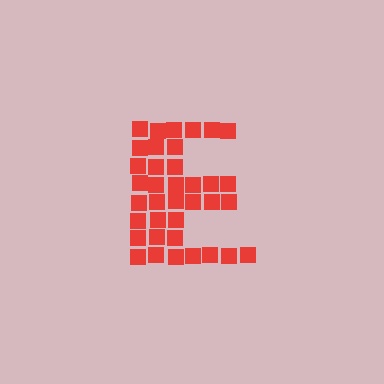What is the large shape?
The large shape is the letter E.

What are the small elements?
The small elements are squares.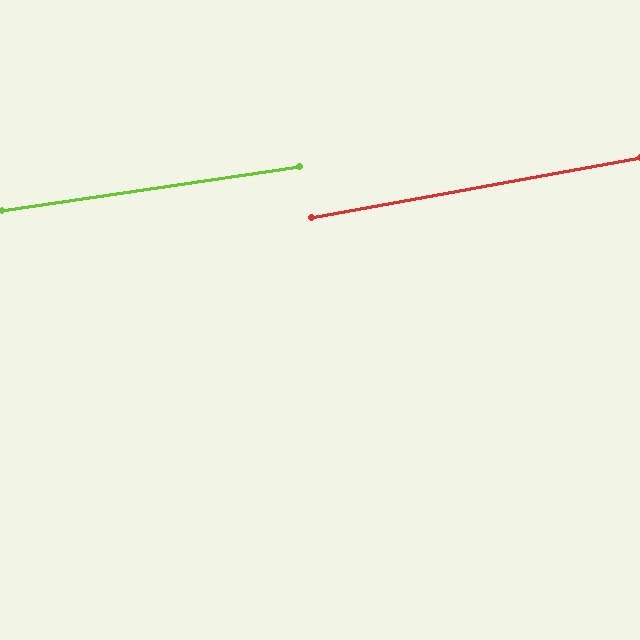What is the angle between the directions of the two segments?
Approximately 2 degrees.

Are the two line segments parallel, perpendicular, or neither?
Parallel — their directions differ by only 1.9°.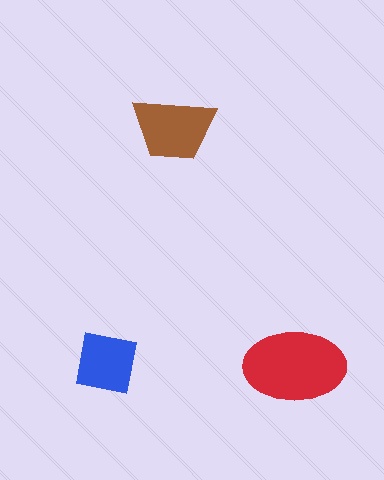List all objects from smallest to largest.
The blue square, the brown trapezoid, the red ellipse.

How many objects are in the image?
There are 3 objects in the image.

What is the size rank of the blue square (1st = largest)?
3rd.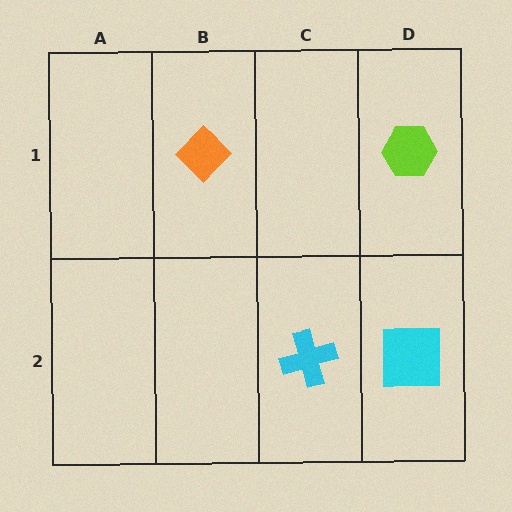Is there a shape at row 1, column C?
No, that cell is empty.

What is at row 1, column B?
An orange diamond.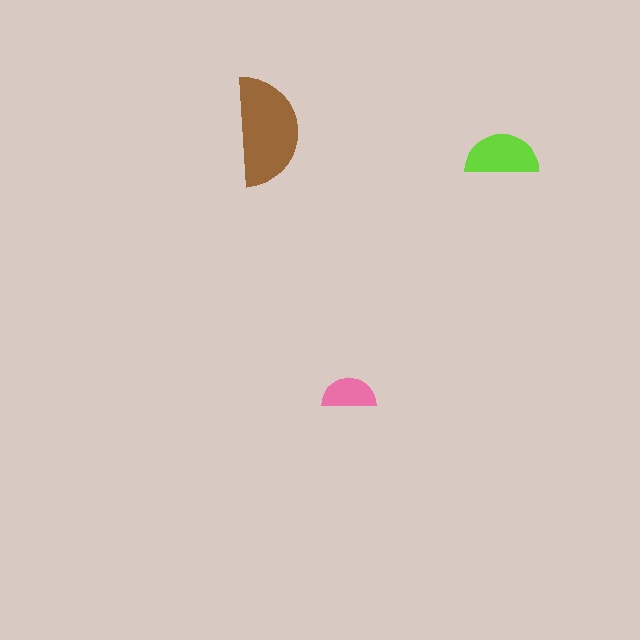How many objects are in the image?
There are 3 objects in the image.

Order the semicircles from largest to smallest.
the brown one, the lime one, the pink one.